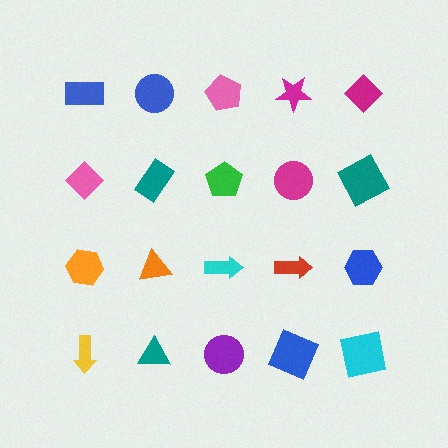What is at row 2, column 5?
A teal square.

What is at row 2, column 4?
A magenta circle.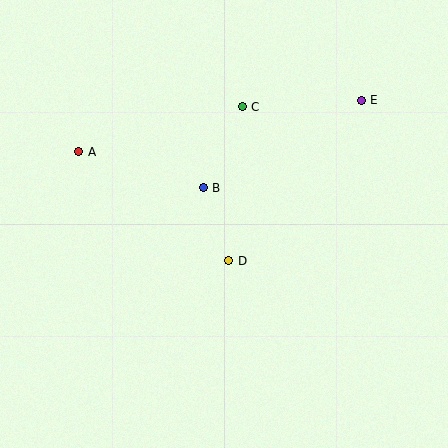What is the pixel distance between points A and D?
The distance between A and D is 185 pixels.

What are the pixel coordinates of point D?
Point D is at (229, 261).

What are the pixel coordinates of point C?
Point C is at (242, 107).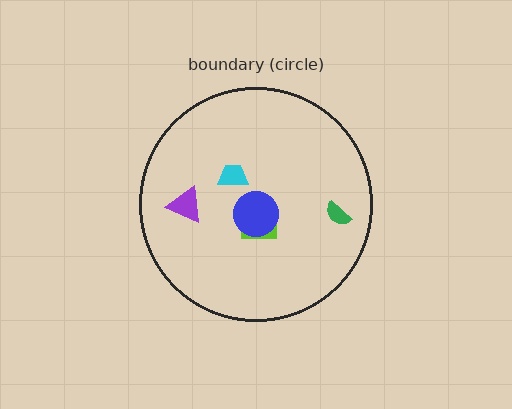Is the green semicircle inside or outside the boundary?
Inside.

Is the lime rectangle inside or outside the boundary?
Inside.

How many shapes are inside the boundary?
5 inside, 0 outside.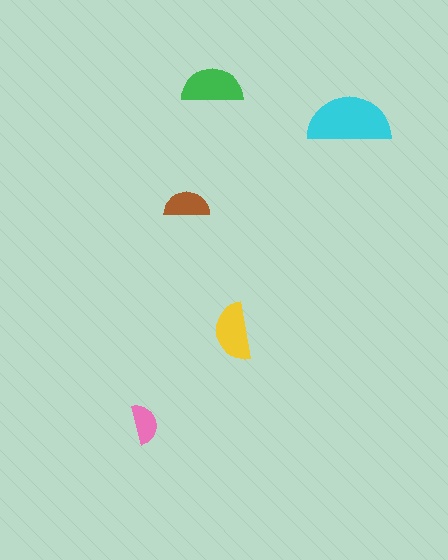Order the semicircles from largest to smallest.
the cyan one, the green one, the yellow one, the brown one, the pink one.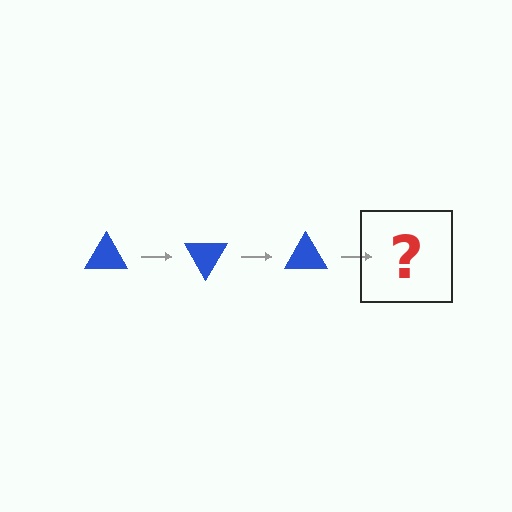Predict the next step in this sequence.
The next step is a blue triangle rotated 180 degrees.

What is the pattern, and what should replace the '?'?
The pattern is that the triangle rotates 60 degrees each step. The '?' should be a blue triangle rotated 180 degrees.